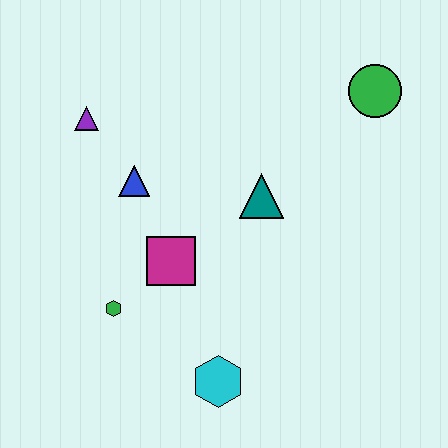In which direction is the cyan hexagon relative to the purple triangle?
The cyan hexagon is below the purple triangle.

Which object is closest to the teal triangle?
The magenta square is closest to the teal triangle.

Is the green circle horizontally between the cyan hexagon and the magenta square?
No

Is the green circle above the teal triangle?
Yes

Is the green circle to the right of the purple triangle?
Yes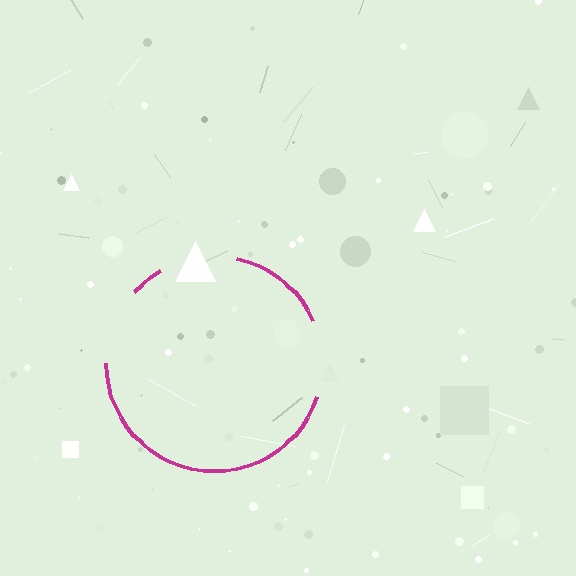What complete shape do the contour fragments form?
The contour fragments form a circle.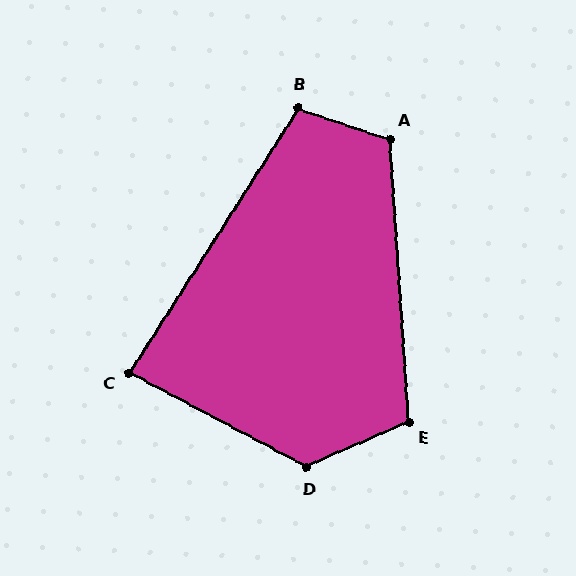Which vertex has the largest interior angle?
D, at approximately 128 degrees.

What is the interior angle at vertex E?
Approximately 110 degrees (obtuse).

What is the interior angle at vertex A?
Approximately 113 degrees (obtuse).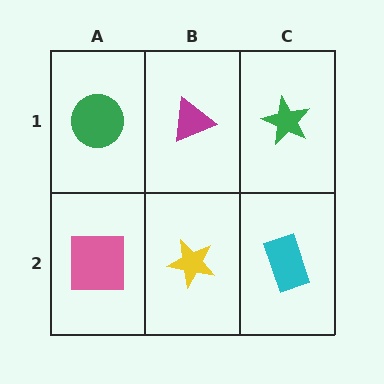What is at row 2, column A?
A pink square.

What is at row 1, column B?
A magenta triangle.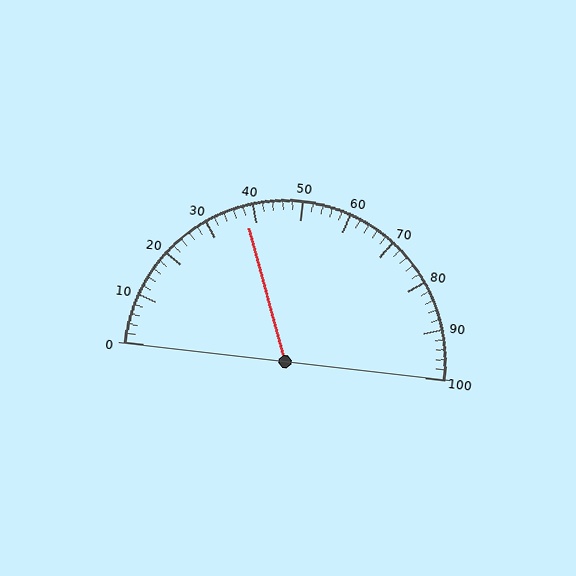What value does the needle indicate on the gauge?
The needle indicates approximately 38.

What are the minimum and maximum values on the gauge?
The gauge ranges from 0 to 100.